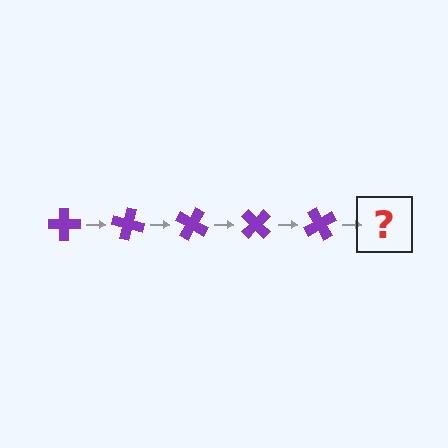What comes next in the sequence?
The next element should be a purple cross rotated 75 degrees.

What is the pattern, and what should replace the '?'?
The pattern is that the cross rotates 15 degrees each step. The '?' should be a purple cross rotated 75 degrees.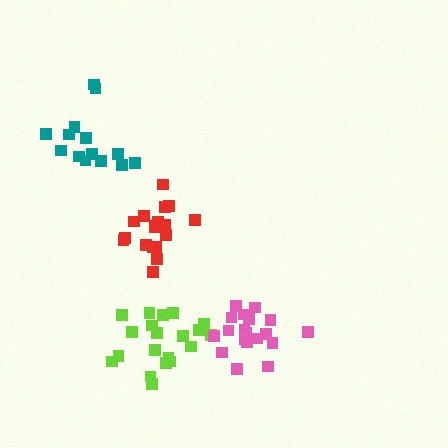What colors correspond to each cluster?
The clusters are colored: lime, pink, teal, red.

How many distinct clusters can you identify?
There are 4 distinct clusters.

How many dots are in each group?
Group 1: 20 dots, Group 2: 19 dots, Group 3: 14 dots, Group 4: 18 dots (71 total).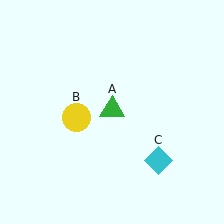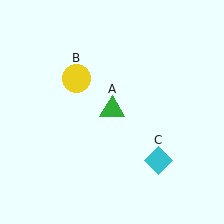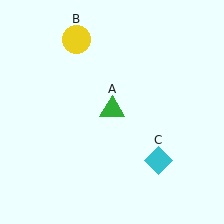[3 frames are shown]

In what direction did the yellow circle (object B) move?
The yellow circle (object B) moved up.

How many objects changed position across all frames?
1 object changed position: yellow circle (object B).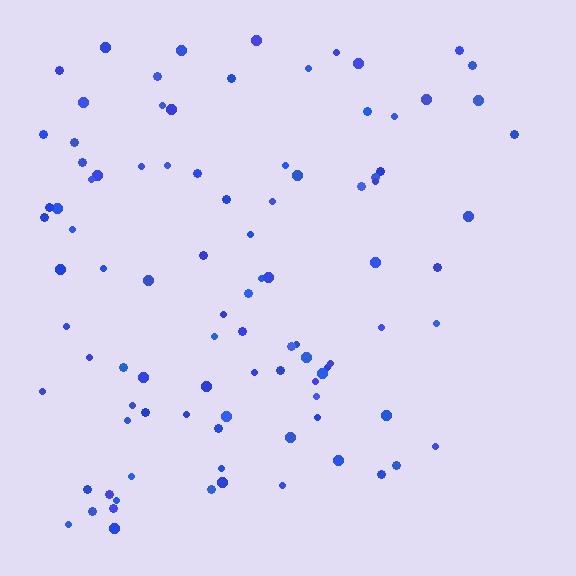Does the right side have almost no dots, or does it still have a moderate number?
Still a moderate number, just noticeably fewer than the left.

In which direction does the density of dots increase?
From right to left, with the left side densest.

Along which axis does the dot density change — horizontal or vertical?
Horizontal.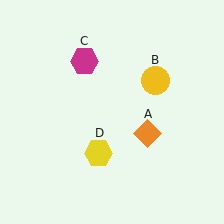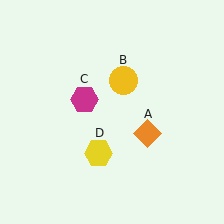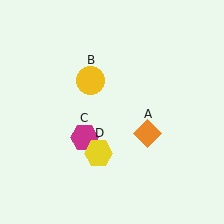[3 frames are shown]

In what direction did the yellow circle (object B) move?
The yellow circle (object B) moved left.